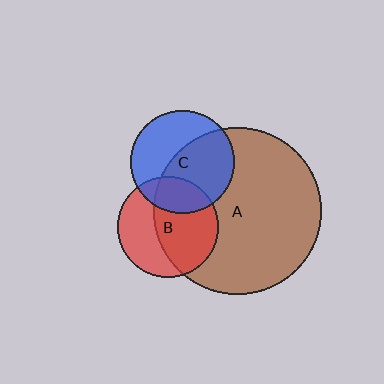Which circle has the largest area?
Circle A (brown).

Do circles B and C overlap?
Yes.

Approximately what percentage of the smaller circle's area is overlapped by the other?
Approximately 25%.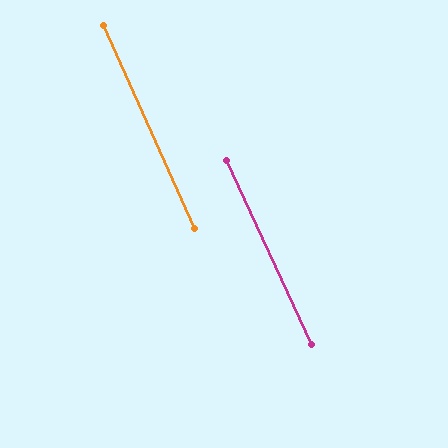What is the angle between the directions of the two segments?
Approximately 1 degree.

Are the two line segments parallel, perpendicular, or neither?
Parallel — their directions differ by only 0.6°.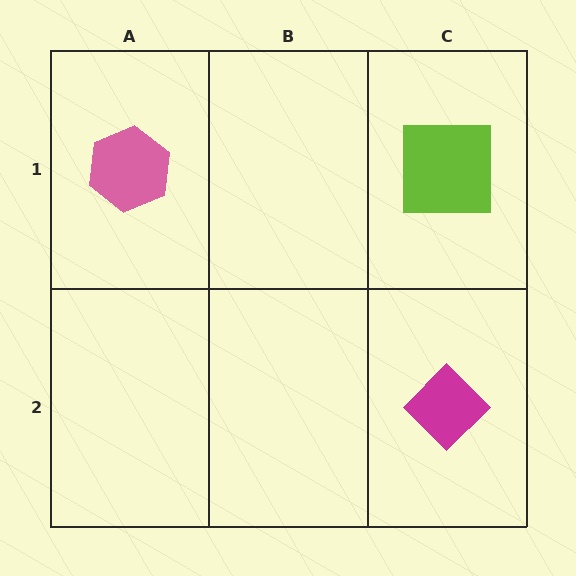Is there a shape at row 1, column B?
No, that cell is empty.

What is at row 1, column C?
A lime square.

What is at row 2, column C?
A magenta diamond.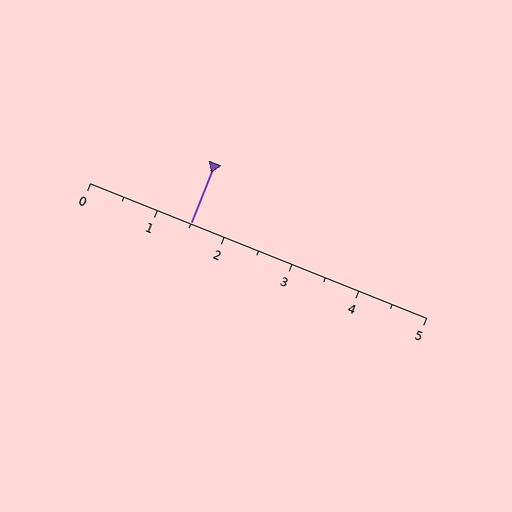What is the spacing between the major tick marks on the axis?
The major ticks are spaced 1 apart.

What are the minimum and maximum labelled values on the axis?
The axis runs from 0 to 5.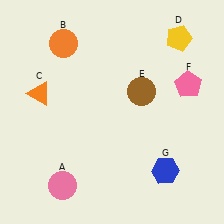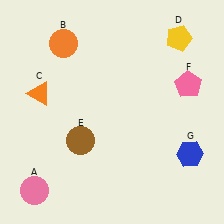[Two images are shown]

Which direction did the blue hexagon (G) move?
The blue hexagon (G) moved right.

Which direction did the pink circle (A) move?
The pink circle (A) moved left.